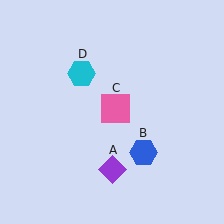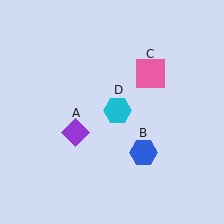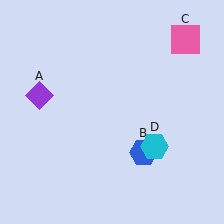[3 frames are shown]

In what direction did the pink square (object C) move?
The pink square (object C) moved up and to the right.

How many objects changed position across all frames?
3 objects changed position: purple diamond (object A), pink square (object C), cyan hexagon (object D).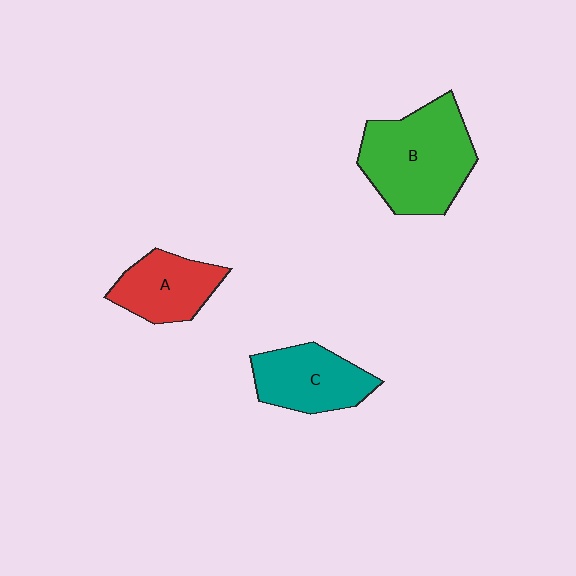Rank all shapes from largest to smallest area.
From largest to smallest: B (green), C (teal), A (red).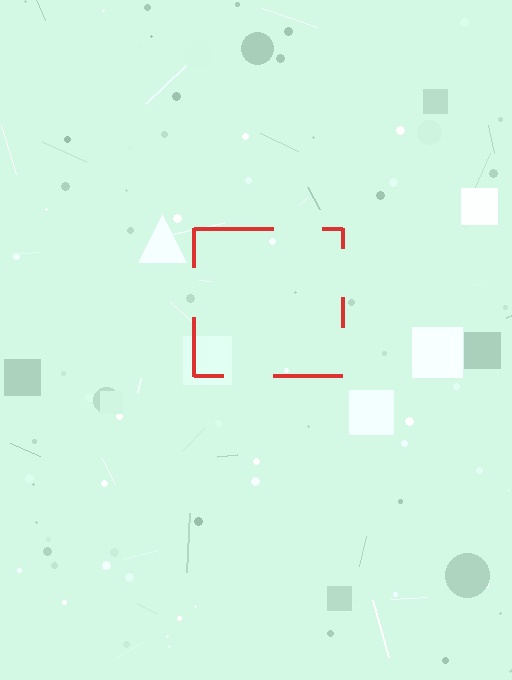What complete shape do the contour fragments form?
The contour fragments form a square.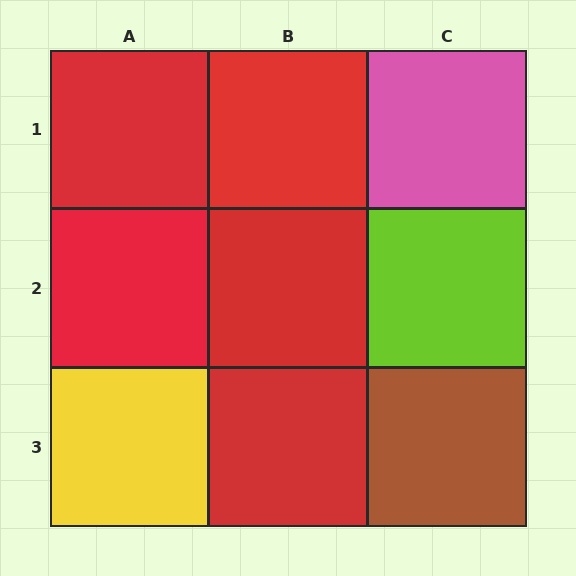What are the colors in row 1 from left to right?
Red, red, pink.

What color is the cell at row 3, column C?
Brown.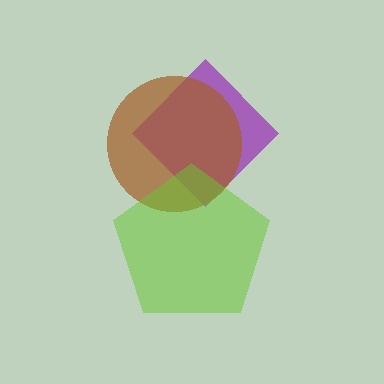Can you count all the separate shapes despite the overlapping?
Yes, there are 3 separate shapes.